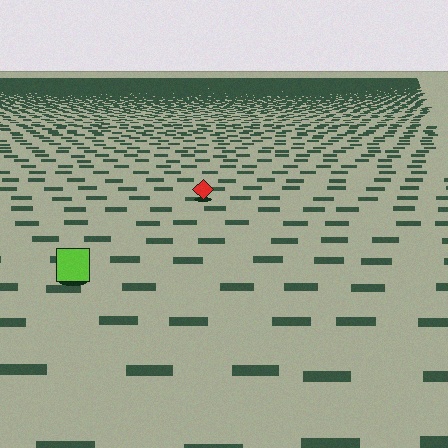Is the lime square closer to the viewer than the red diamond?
Yes. The lime square is closer — you can tell from the texture gradient: the ground texture is coarser near it.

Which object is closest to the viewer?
The lime square is closest. The texture marks near it are larger and more spread out.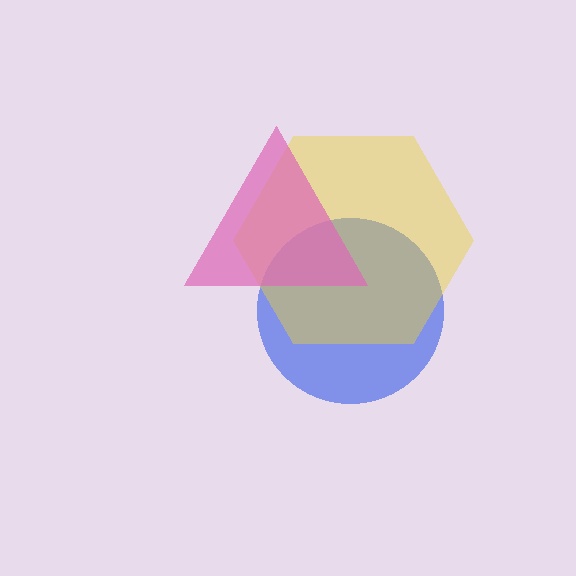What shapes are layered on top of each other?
The layered shapes are: a blue circle, a yellow hexagon, a pink triangle.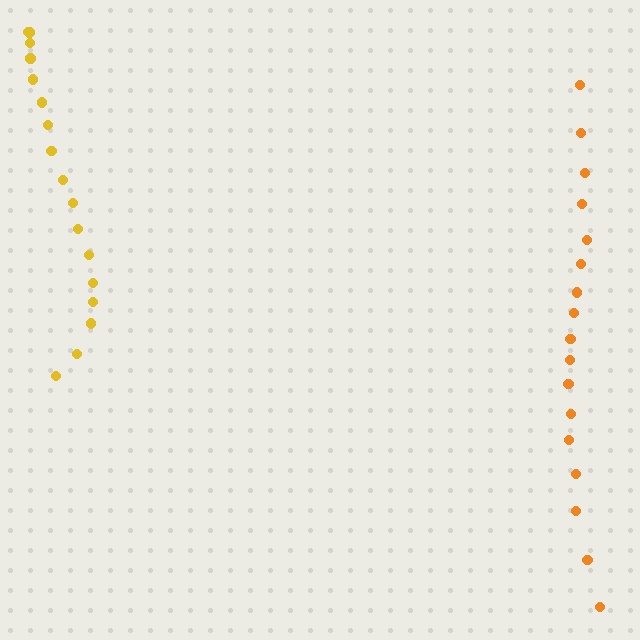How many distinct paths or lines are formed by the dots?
There are 2 distinct paths.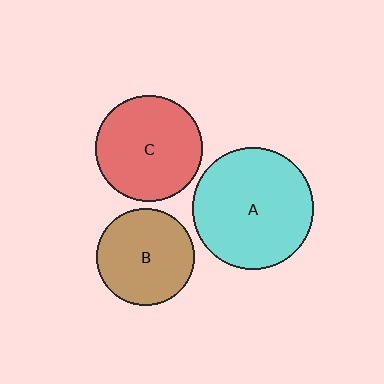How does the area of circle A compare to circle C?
Approximately 1.3 times.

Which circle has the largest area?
Circle A (cyan).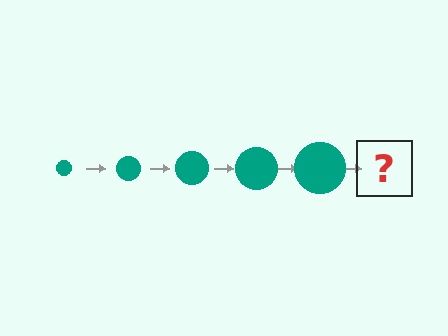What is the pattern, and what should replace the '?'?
The pattern is that the circle gets progressively larger each step. The '?' should be a teal circle, larger than the previous one.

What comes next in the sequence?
The next element should be a teal circle, larger than the previous one.